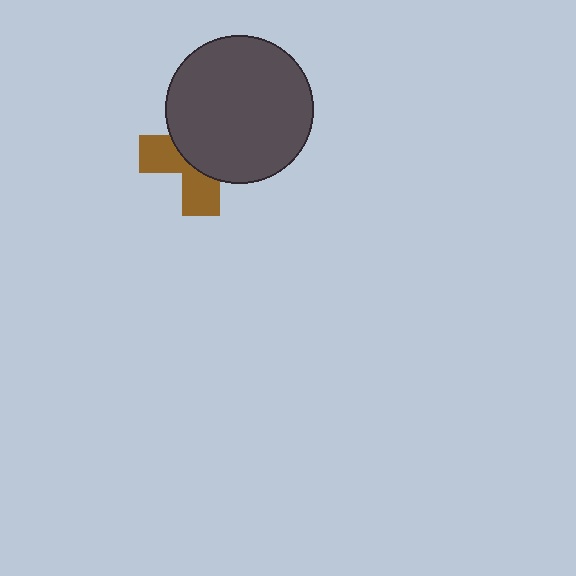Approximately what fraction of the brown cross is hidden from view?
Roughly 60% of the brown cross is hidden behind the dark gray circle.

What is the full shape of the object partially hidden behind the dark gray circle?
The partially hidden object is a brown cross.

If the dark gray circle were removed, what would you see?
You would see the complete brown cross.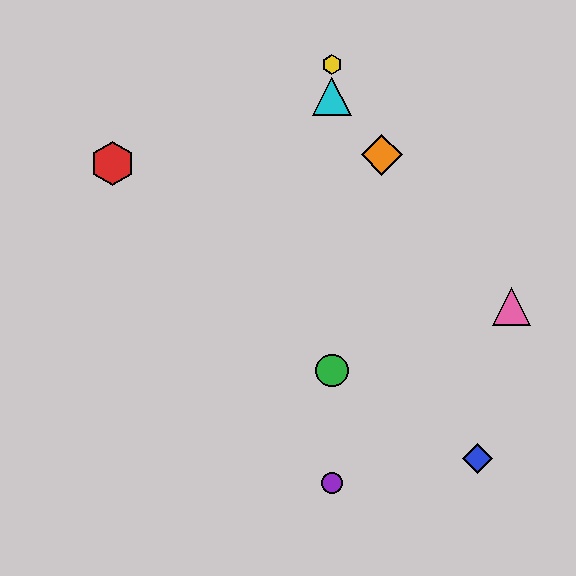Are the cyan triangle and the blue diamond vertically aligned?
No, the cyan triangle is at x≈332 and the blue diamond is at x≈477.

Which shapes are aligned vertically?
The green circle, the yellow hexagon, the purple circle, the cyan triangle are aligned vertically.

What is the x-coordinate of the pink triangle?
The pink triangle is at x≈512.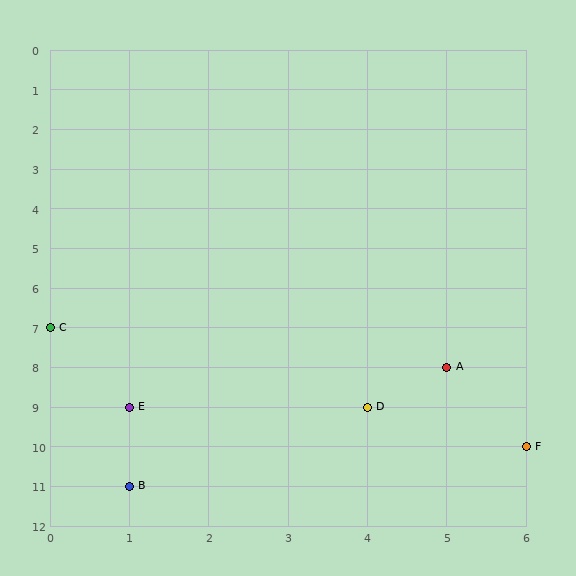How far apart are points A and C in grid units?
Points A and C are 5 columns and 1 row apart (about 5.1 grid units diagonally).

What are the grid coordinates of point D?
Point D is at grid coordinates (4, 9).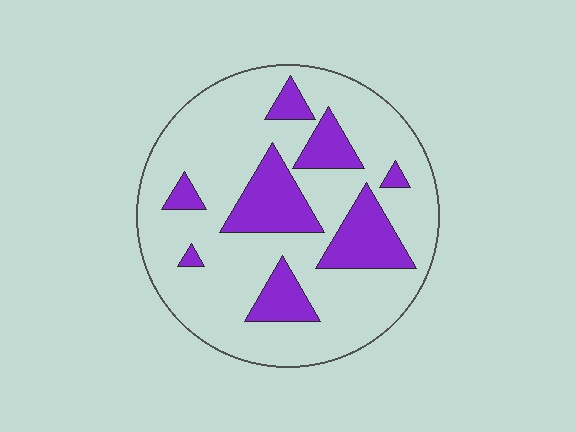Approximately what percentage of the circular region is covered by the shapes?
Approximately 25%.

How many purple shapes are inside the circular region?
8.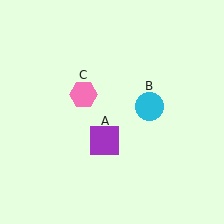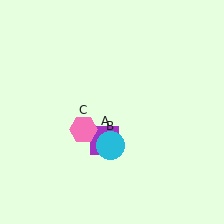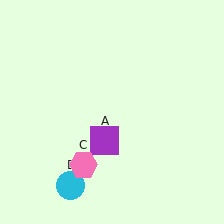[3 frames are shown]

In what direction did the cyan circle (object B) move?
The cyan circle (object B) moved down and to the left.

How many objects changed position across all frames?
2 objects changed position: cyan circle (object B), pink hexagon (object C).